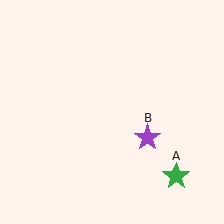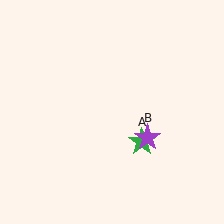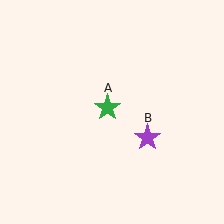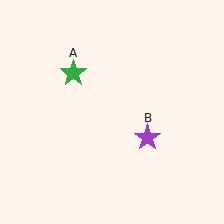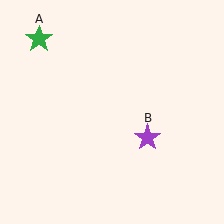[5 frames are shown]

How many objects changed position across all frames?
1 object changed position: green star (object A).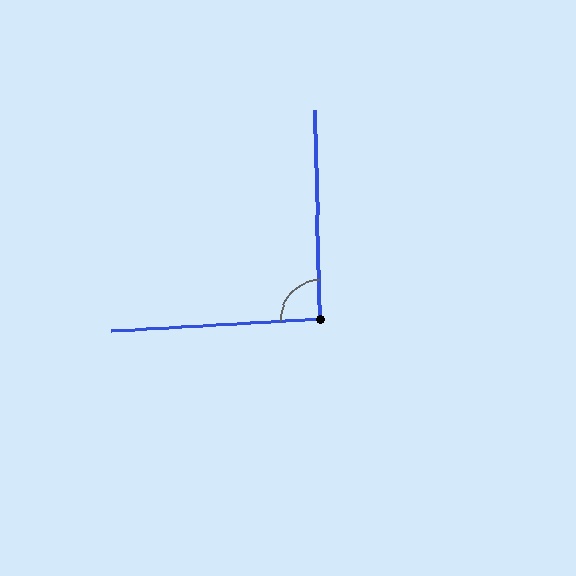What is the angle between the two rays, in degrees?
Approximately 92 degrees.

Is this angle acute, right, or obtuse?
It is approximately a right angle.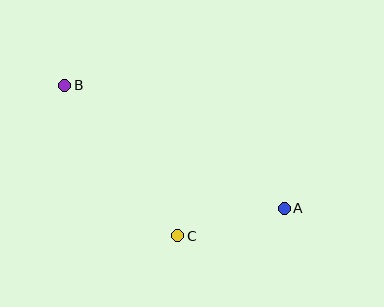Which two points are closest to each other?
Points A and C are closest to each other.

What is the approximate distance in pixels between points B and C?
The distance between B and C is approximately 188 pixels.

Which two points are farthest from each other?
Points A and B are farthest from each other.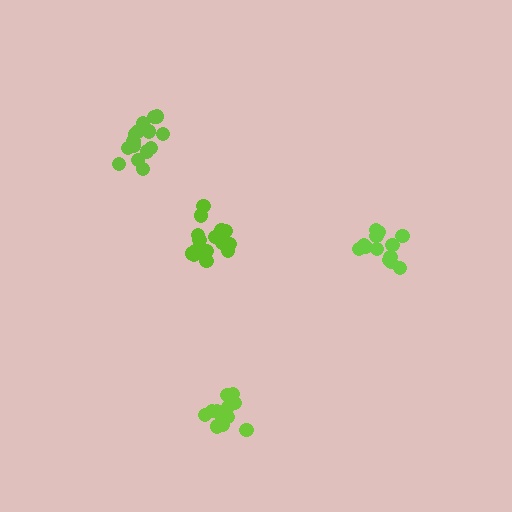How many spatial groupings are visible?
There are 4 spatial groupings.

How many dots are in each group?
Group 1: 15 dots, Group 2: 13 dots, Group 3: 15 dots, Group 4: 16 dots (59 total).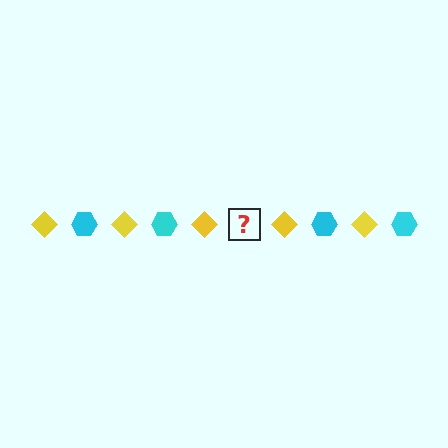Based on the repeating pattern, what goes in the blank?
The blank should be a cyan hexagon.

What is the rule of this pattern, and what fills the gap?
The rule is that the pattern alternates between yellow diamond and cyan hexagon. The gap should be filled with a cyan hexagon.